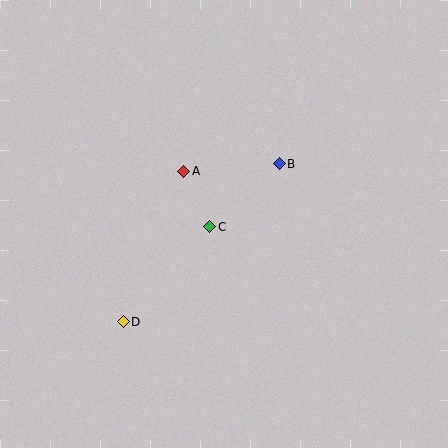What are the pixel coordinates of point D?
Point D is at (123, 322).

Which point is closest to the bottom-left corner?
Point D is closest to the bottom-left corner.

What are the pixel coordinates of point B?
Point B is at (279, 164).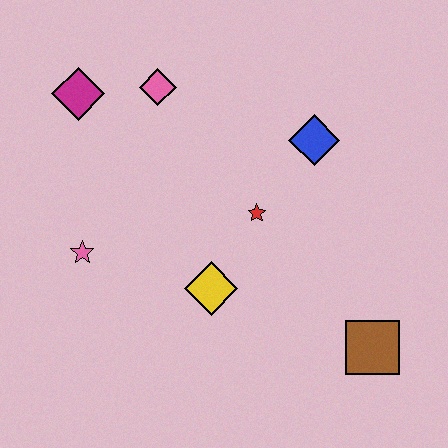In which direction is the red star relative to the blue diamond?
The red star is below the blue diamond.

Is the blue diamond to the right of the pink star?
Yes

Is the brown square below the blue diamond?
Yes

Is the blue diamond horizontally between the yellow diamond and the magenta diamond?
No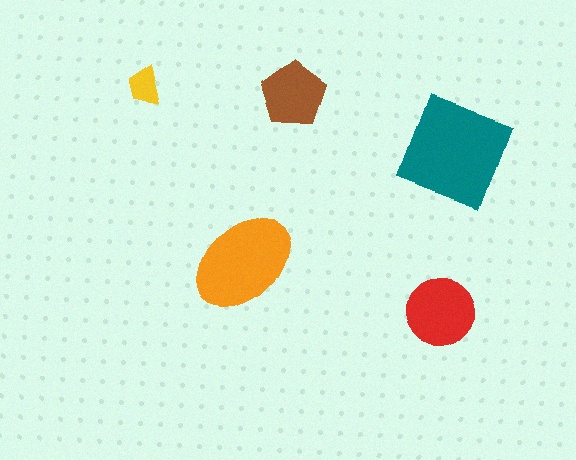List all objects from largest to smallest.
The teal diamond, the orange ellipse, the red circle, the brown pentagon, the yellow trapezoid.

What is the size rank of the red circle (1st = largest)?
3rd.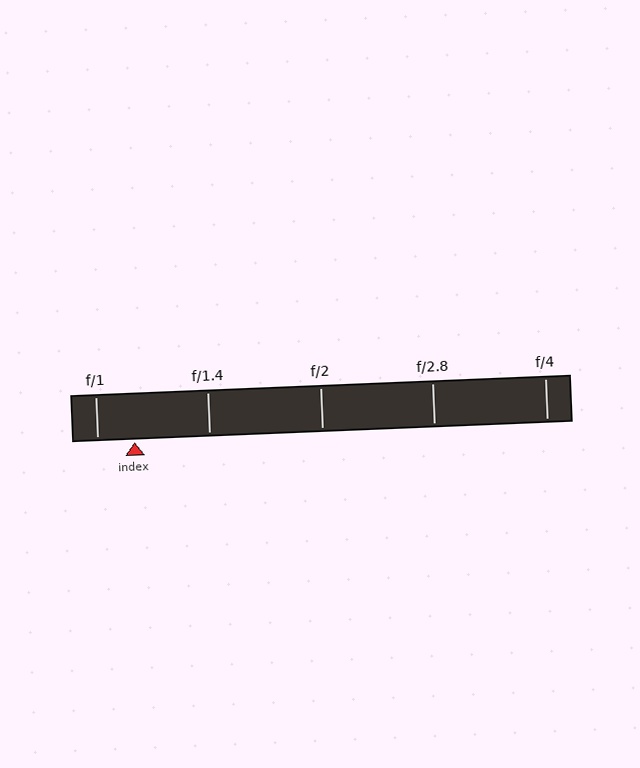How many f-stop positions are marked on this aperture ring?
There are 5 f-stop positions marked.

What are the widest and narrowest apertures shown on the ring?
The widest aperture shown is f/1 and the narrowest is f/4.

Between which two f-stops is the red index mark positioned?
The index mark is between f/1 and f/1.4.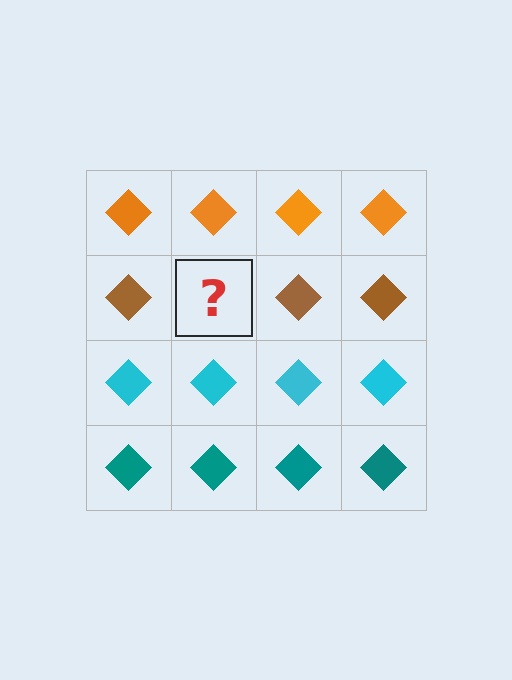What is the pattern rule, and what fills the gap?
The rule is that each row has a consistent color. The gap should be filled with a brown diamond.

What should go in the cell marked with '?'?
The missing cell should contain a brown diamond.